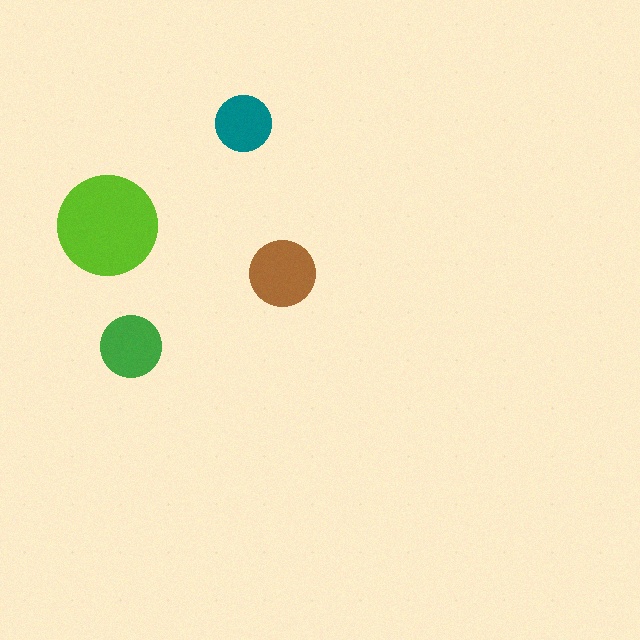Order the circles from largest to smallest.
the lime one, the brown one, the green one, the teal one.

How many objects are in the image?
There are 4 objects in the image.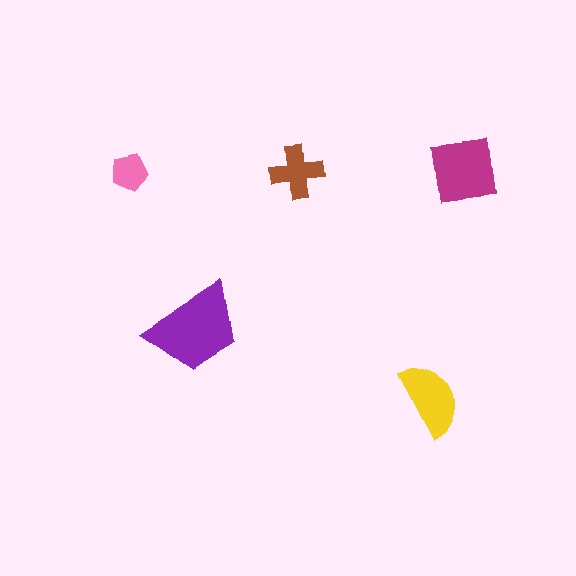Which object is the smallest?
The pink pentagon.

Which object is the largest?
The purple trapezoid.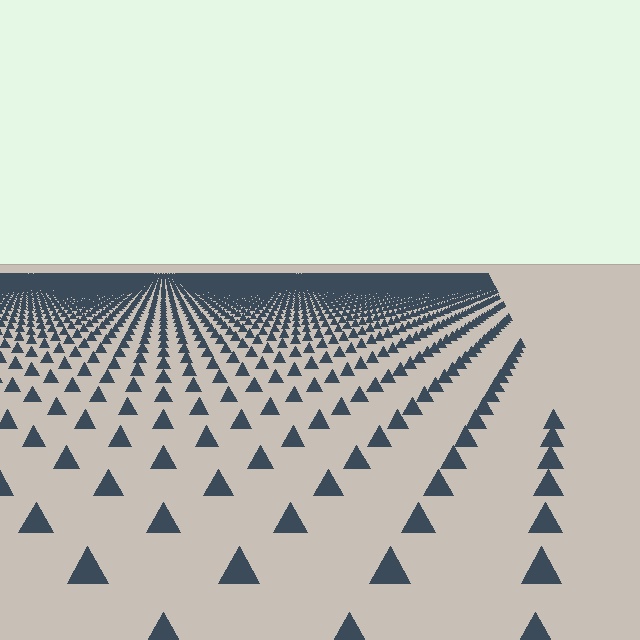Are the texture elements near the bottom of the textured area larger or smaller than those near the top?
Larger. Near the bottom, elements are closer to the viewer and appear at a bigger on-screen size.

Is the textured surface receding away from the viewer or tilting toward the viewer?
The surface is receding away from the viewer. Texture elements get smaller and denser toward the top.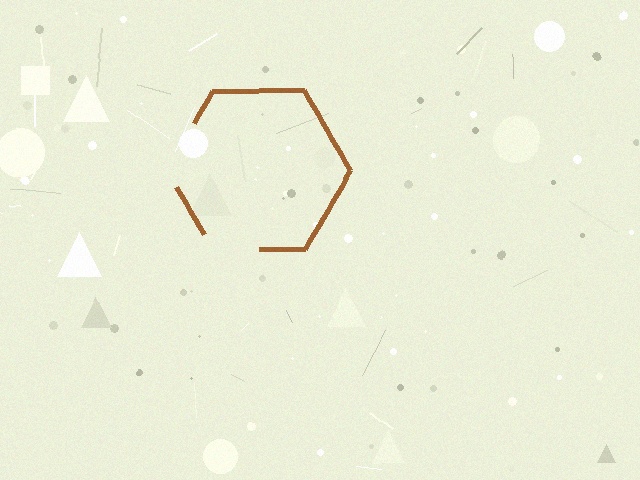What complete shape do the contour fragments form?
The contour fragments form a hexagon.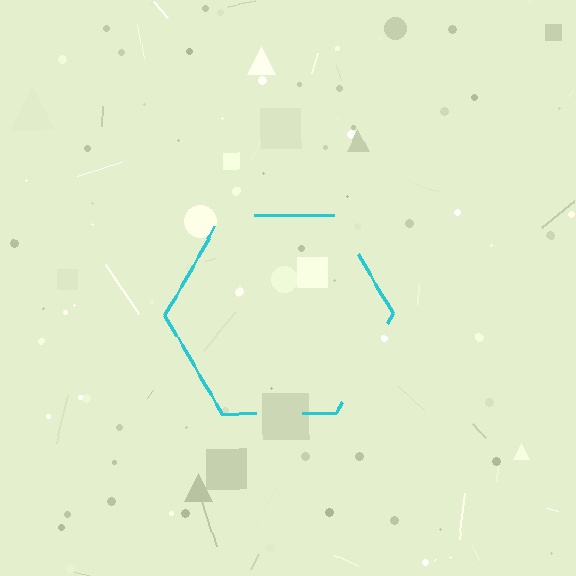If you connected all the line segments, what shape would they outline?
They would outline a hexagon.